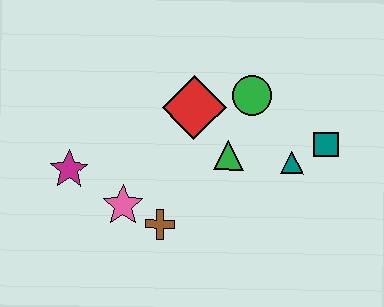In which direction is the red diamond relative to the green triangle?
The red diamond is above the green triangle.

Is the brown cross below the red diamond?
Yes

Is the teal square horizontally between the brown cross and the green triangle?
No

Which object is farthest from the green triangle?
The magenta star is farthest from the green triangle.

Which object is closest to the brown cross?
The pink star is closest to the brown cross.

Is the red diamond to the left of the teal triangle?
Yes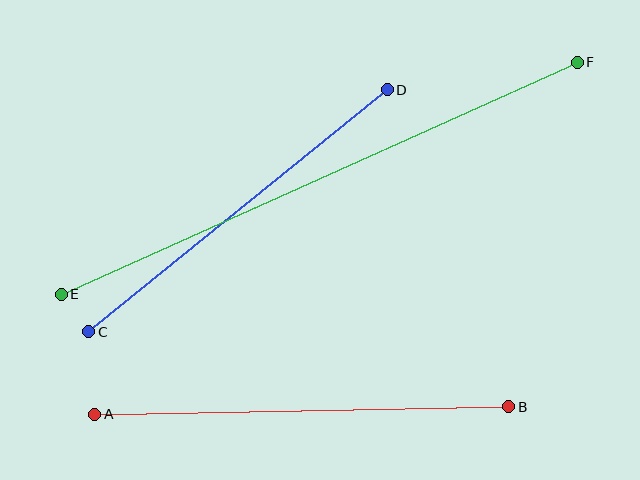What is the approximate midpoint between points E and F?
The midpoint is at approximately (319, 178) pixels.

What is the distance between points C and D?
The distance is approximately 384 pixels.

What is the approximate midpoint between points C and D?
The midpoint is at approximately (238, 211) pixels.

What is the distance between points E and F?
The distance is approximately 566 pixels.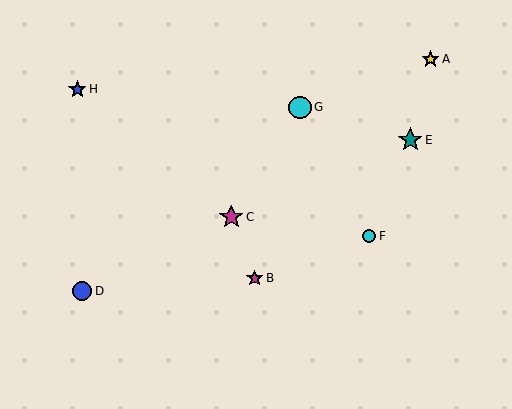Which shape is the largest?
The teal star (labeled E) is the largest.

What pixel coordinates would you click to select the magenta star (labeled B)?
Click at (255, 278) to select the magenta star B.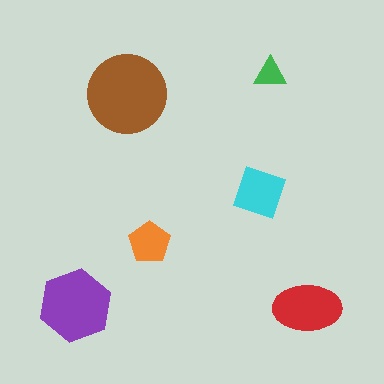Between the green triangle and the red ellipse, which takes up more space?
The red ellipse.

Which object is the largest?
The brown circle.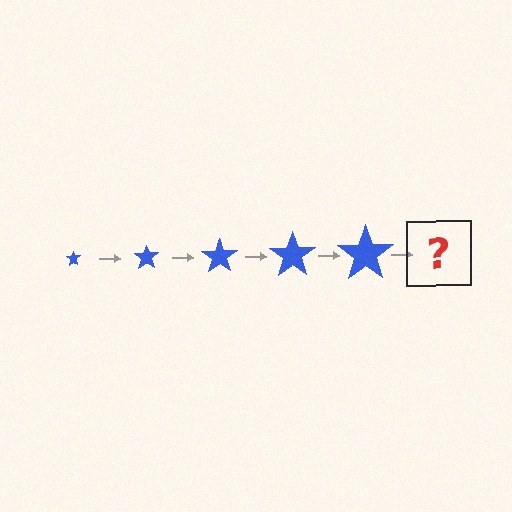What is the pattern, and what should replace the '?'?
The pattern is that the star gets progressively larger each step. The '?' should be a blue star, larger than the previous one.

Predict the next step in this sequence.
The next step is a blue star, larger than the previous one.